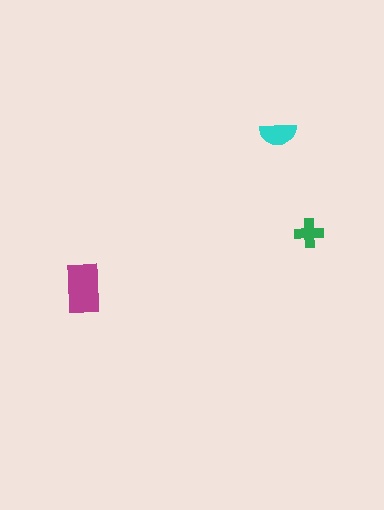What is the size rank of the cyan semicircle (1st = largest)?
2nd.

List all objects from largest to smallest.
The magenta rectangle, the cyan semicircle, the green cross.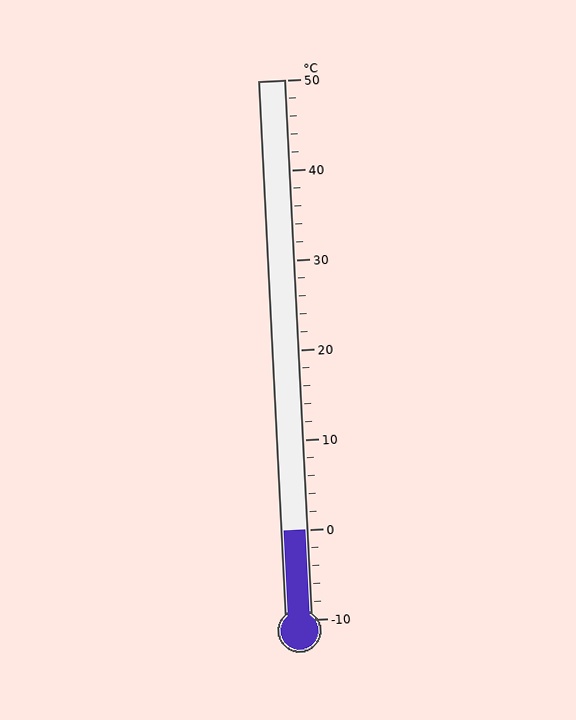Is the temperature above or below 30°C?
The temperature is below 30°C.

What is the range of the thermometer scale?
The thermometer scale ranges from -10°C to 50°C.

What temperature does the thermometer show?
The thermometer shows approximately 0°C.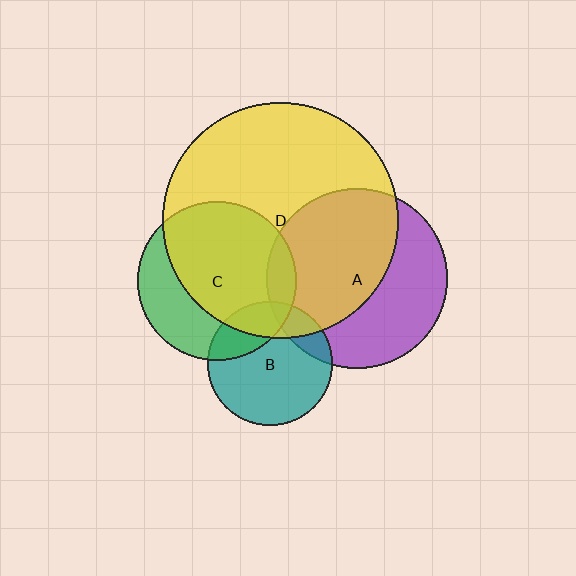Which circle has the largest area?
Circle D (yellow).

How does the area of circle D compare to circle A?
Approximately 1.7 times.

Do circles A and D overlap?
Yes.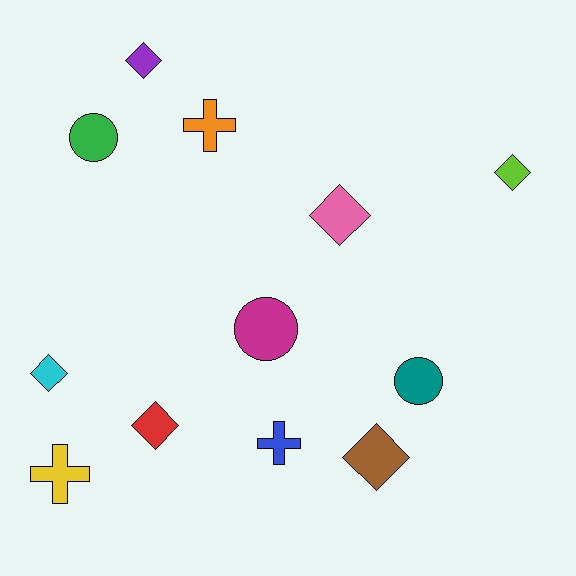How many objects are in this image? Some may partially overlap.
There are 12 objects.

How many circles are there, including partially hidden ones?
There are 3 circles.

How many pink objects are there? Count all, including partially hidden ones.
There is 1 pink object.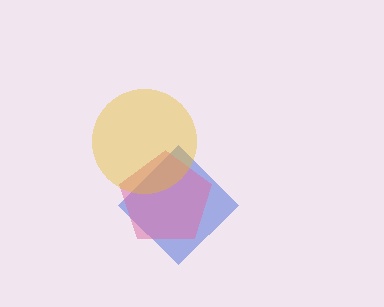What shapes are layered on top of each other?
The layered shapes are: a blue diamond, a pink pentagon, a yellow circle.